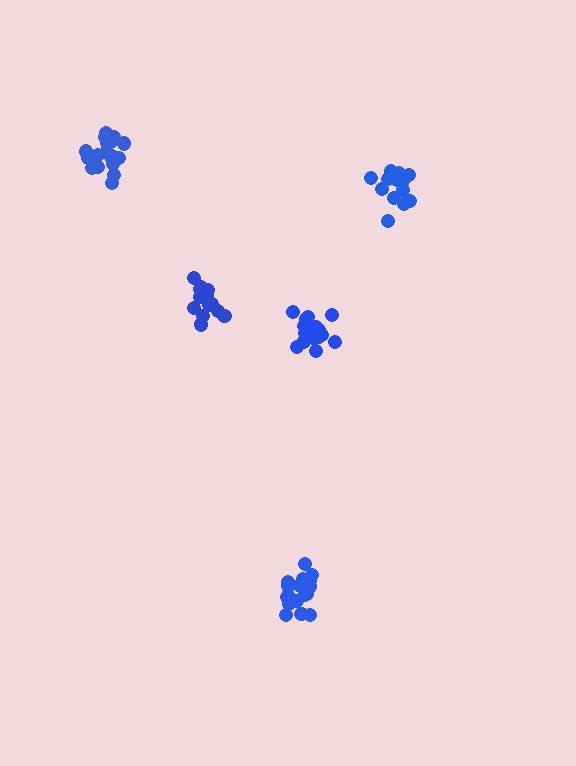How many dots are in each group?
Group 1: 16 dots, Group 2: 13 dots, Group 3: 18 dots, Group 4: 14 dots, Group 5: 19 dots (80 total).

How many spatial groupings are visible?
There are 5 spatial groupings.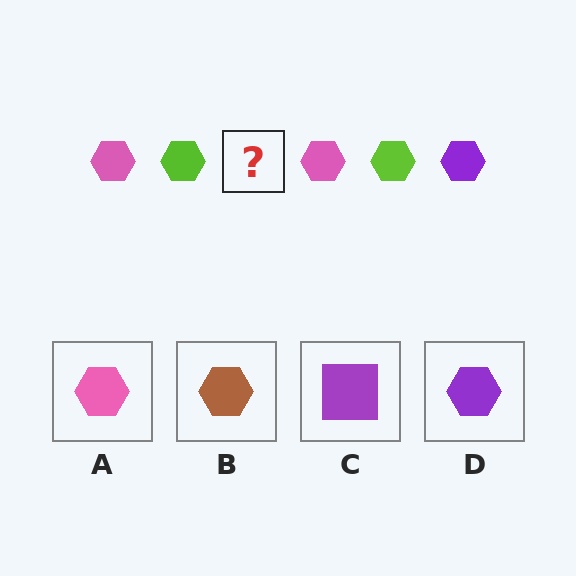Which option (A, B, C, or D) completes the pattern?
D.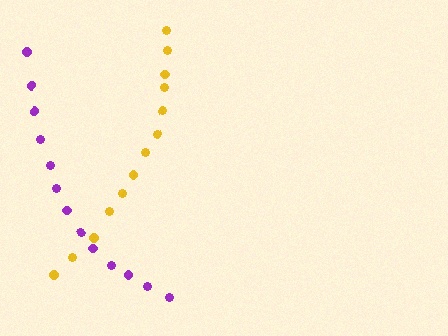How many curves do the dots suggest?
There are 2 distinct paths.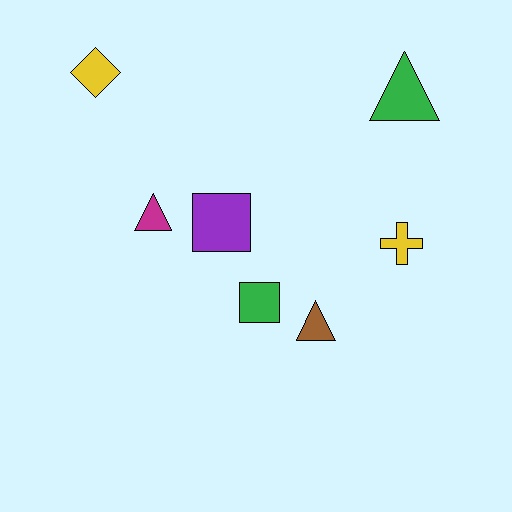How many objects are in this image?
There are 7 objects.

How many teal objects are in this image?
There are no teal objects.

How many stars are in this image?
There are no stars.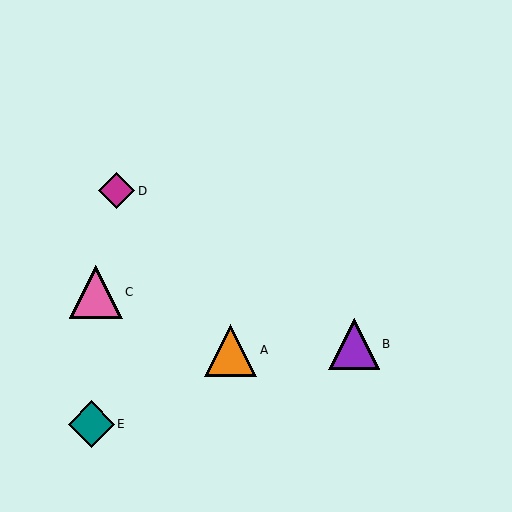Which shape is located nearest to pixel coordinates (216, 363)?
The orange triangle (labeled A) at (231, 350) is nearest to that location.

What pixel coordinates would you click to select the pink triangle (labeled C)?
Click at (96, 292) to select the pink triangle C.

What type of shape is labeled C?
Shape C is a pink triangle.